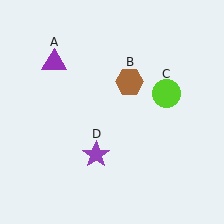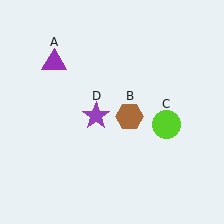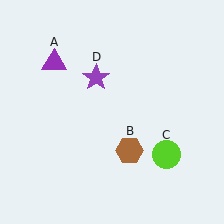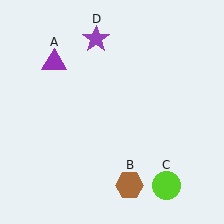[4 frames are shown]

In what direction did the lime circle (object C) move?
The lime circle (object C) moved down.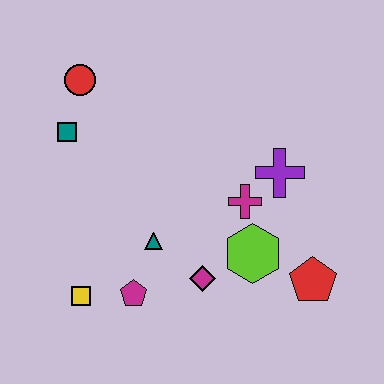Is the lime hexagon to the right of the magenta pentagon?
Yes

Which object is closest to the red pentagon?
The lime hexagon is closest to the red pentagon.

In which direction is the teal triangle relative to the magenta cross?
The teal triangle is to the left of the magenta cross.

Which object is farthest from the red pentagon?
The red circle is farthest from the red pentagon.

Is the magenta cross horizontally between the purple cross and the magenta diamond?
Yes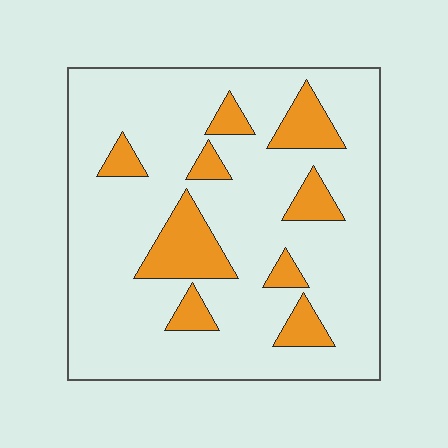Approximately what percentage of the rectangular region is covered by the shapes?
Approximately 15%.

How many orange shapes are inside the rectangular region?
9.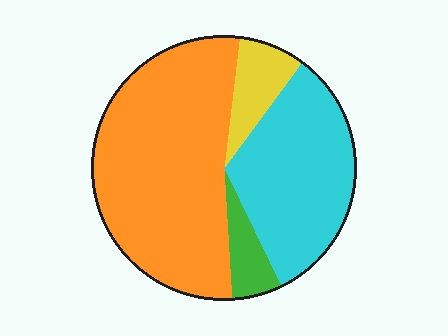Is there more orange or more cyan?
Orange.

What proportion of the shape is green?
Green covers about 5% of the shape.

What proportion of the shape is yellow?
Yellow covers roughly 10% of the shape.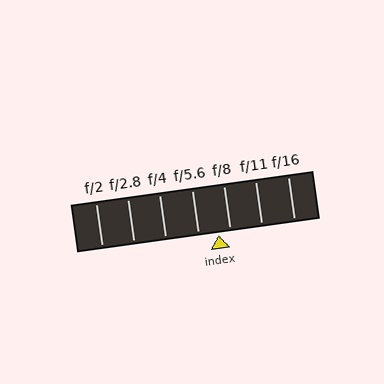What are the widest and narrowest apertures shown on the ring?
The widest aperture shown is f/2 and the narrowest is f/16.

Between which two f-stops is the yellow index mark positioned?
The index mark is between f/5.6 and f/8.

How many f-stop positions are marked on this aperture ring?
There are 7 f-stop positions marked.